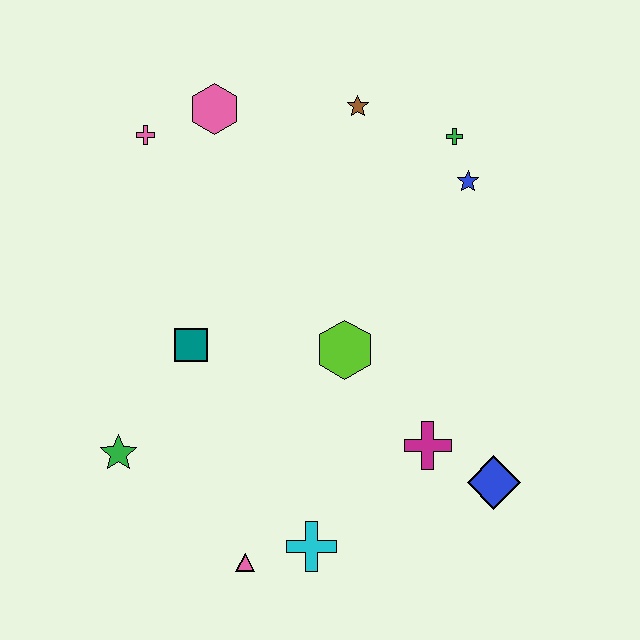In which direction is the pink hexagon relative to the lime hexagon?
The pink hexagon is above the lime hexagon.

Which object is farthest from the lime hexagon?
The pink cross is farthest from the lime hexagon.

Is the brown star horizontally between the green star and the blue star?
Yes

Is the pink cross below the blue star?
No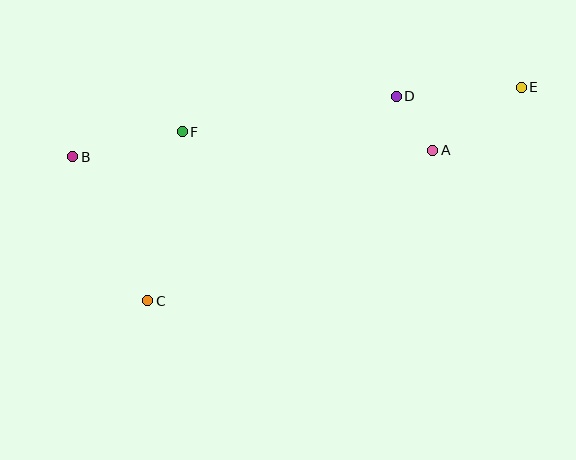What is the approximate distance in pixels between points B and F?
The distance between B and F is approximately 112 pixels.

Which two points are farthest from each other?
Points B and E are farthest from each other.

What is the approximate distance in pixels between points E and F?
The distance between E and F is approximately 342 pixels.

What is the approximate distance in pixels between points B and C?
The distance between B and C is approximately 162 pixels.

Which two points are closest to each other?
Points A and D are closest to each other.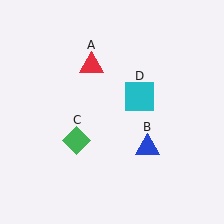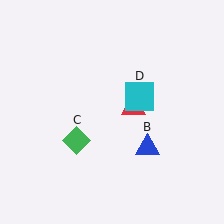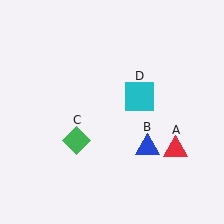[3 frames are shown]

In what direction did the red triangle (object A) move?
The red triangle (object A) moved down and to the right.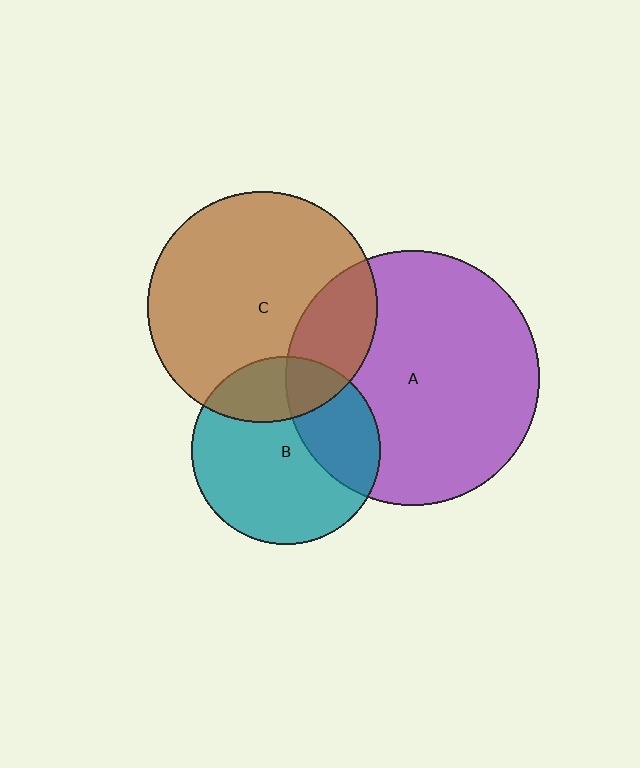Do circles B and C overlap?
Yes.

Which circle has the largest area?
Circle A (purple).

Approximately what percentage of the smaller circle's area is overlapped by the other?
Approximately 25%.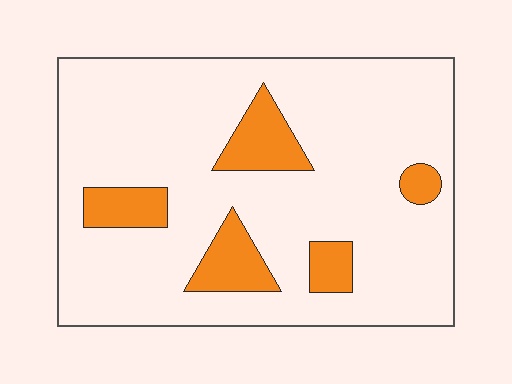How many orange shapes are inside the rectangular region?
5.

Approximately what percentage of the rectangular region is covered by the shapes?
Approximately 15%.